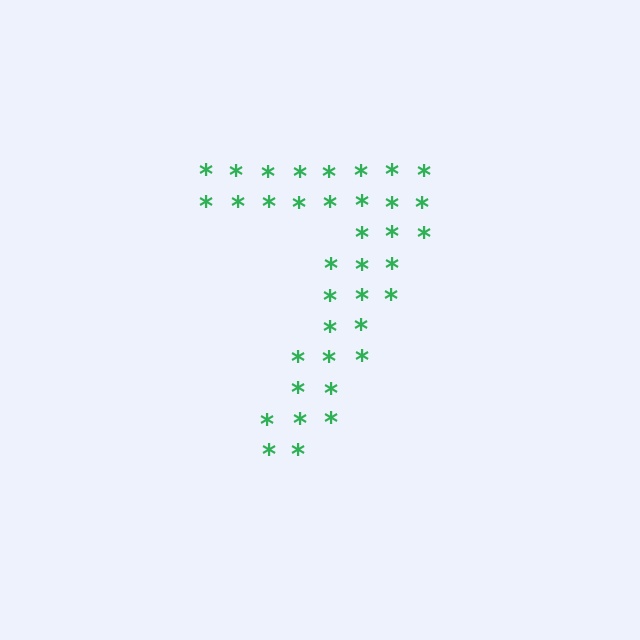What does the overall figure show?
The overall figure shows the digit 7.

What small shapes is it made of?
It is made of small asterisks.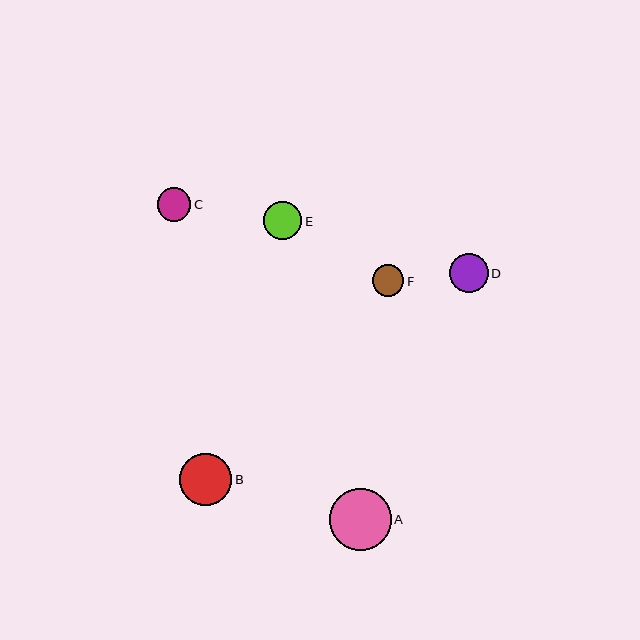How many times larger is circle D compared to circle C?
Circle D is approximately 1.2 times the size of circle C.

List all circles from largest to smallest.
From largest to smallest: A, B, D, E, C, F.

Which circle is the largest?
Circle A is the largest with a size of approximately 62 pixels.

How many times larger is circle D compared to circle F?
Circle D is approximately 1.2 times the size of circle F.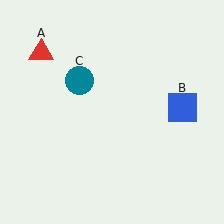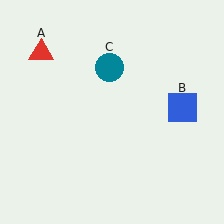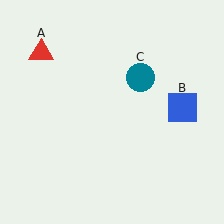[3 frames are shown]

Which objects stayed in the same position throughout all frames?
Red triangle (object A) and blue square (object B) remained stationary.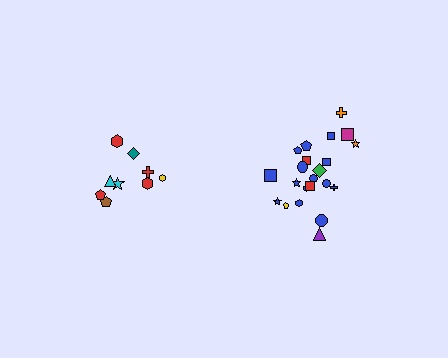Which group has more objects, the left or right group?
The right group.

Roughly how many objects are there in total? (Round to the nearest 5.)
Roughly 30 objects in total.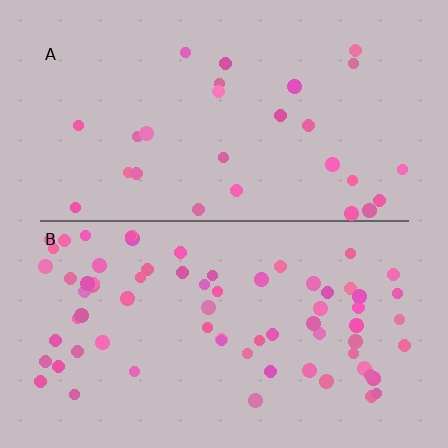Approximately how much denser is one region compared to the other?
Approximately 2.7× — region B over region A.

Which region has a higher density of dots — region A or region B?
B (the bottom).